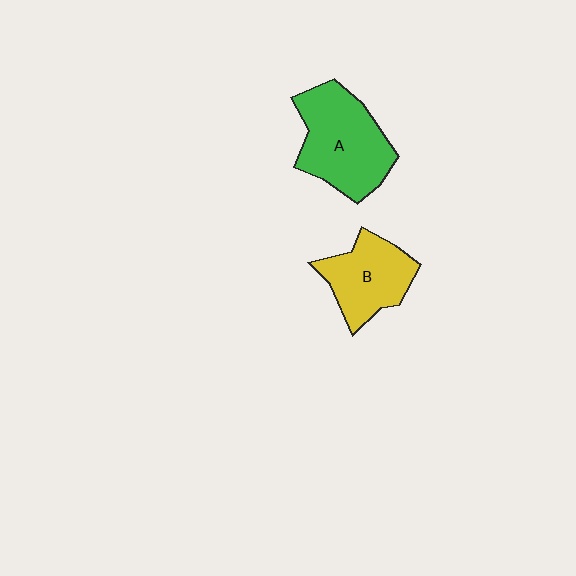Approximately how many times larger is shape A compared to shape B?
Approximately 1.4 times.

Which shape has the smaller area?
Shape B (yellow).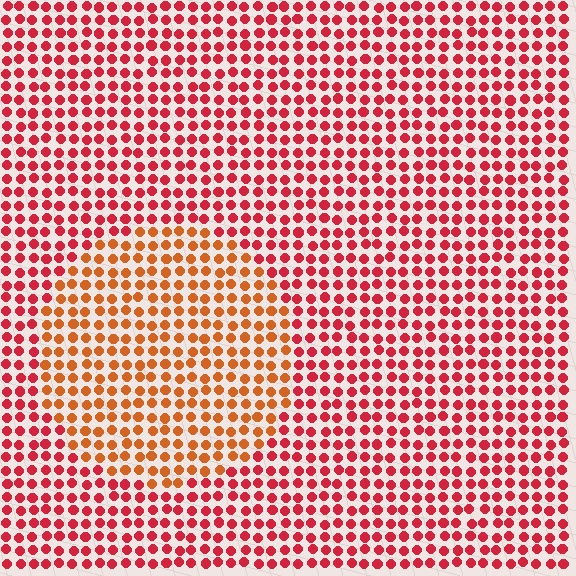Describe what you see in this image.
The image is filled with small red elements in a uniform arrangement. A circle-shaped region is visible where the elements are tinted to a slightly different hue, forming a subtle color boundary.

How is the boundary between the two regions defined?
The boundary is defined purely by a slight shift in hue (about 32 degrees). Spacing, size, and orientation are identical on both sides.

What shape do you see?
I see a circle.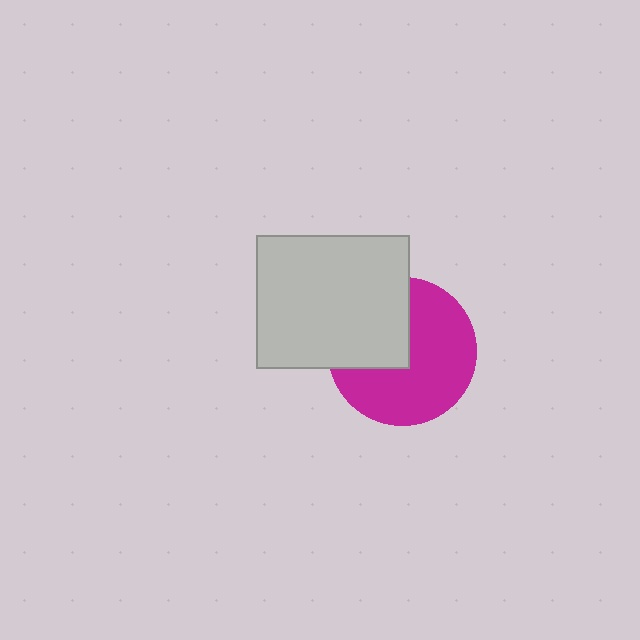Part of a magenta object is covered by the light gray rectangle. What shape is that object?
It is a circle.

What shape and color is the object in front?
The object in front is a light gray rectangle.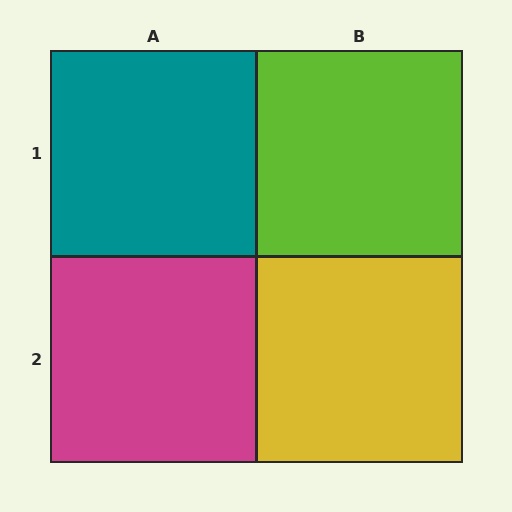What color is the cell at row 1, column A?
Teal.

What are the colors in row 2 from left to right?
Magenta, yellow.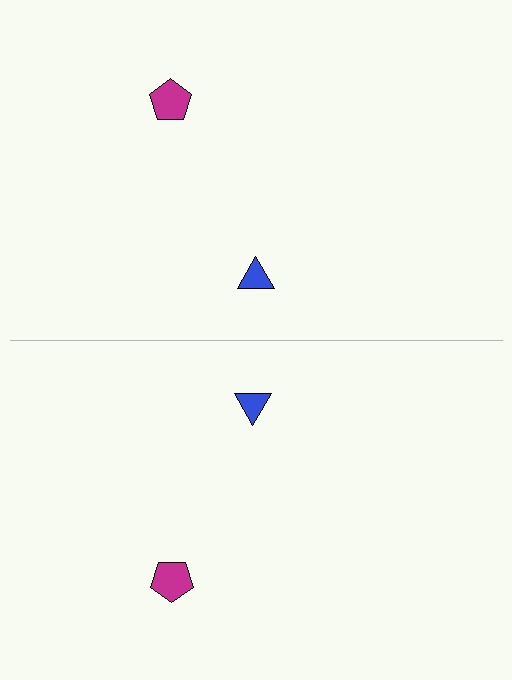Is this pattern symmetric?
Yes, this pattern has bilateral (reflection) symmetry.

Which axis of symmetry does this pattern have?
The pattern has a horizontal axis of symmetry running through the center of the image.